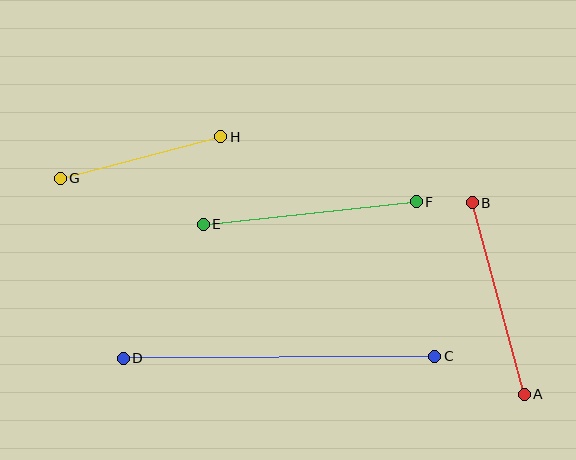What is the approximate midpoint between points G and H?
The midpoint is at approximately (141, 158) pixels.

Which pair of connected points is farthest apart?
Points C and D are farthest apart.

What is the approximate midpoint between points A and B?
The midpoint is at approximately (498, 299) pixels.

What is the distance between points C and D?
The distance is approximately 311 pixels.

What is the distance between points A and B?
The distance is approximately 198 pixels.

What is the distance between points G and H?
The distance is approximately 166 pixels.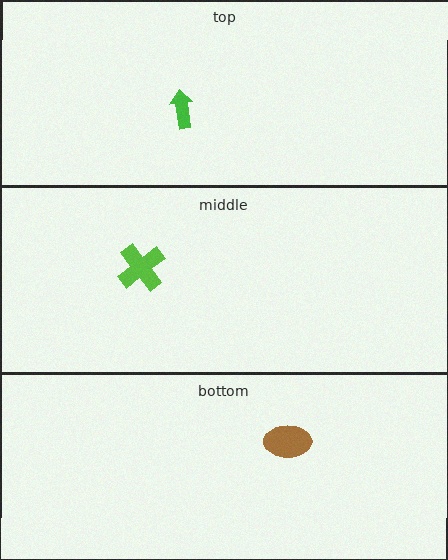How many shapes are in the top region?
1.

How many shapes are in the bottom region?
1.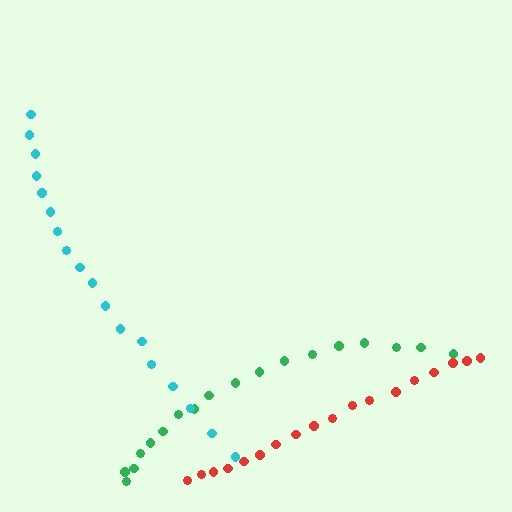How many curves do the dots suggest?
There are 3 distinct paths.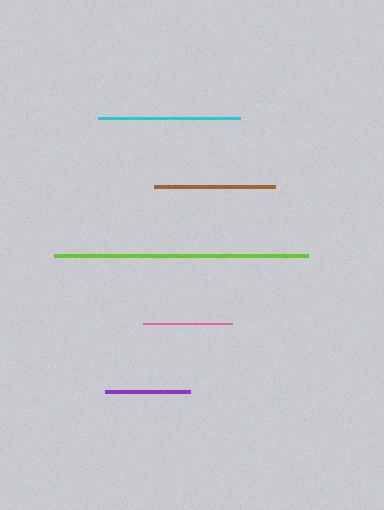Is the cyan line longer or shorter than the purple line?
The cyan line is longer than the purple line.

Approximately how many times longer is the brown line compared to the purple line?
The brown line is approximately 1.4 times the length of the purple line.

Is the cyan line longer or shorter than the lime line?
The lime line is longer than the cyan line.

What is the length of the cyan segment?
The cyan segment is approximately 142 pixels long.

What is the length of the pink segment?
The pink segment is approximately 89 pixels long.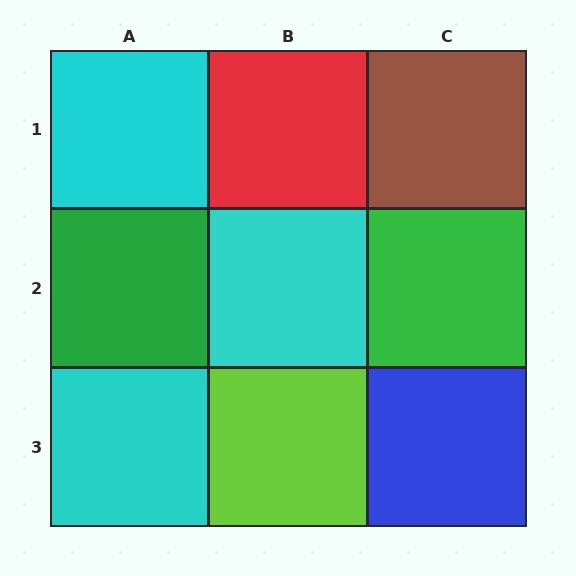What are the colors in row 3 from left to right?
Cyan, lime, blue.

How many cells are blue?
1 cell is blue.